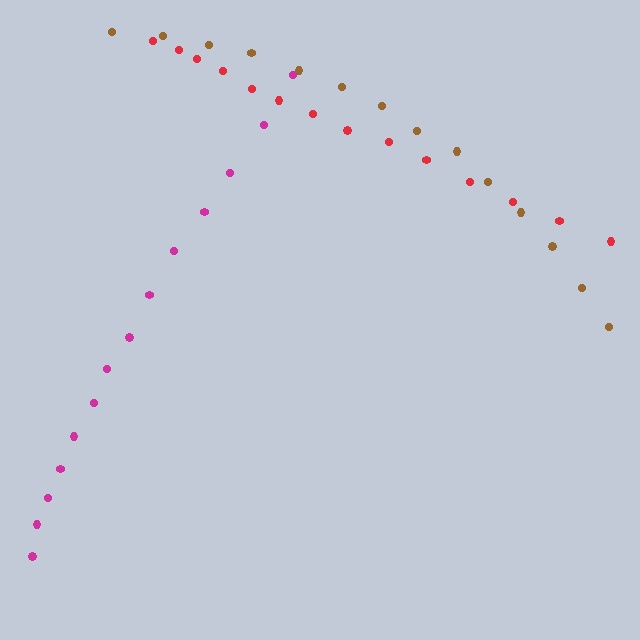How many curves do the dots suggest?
There are 3 distinct paths.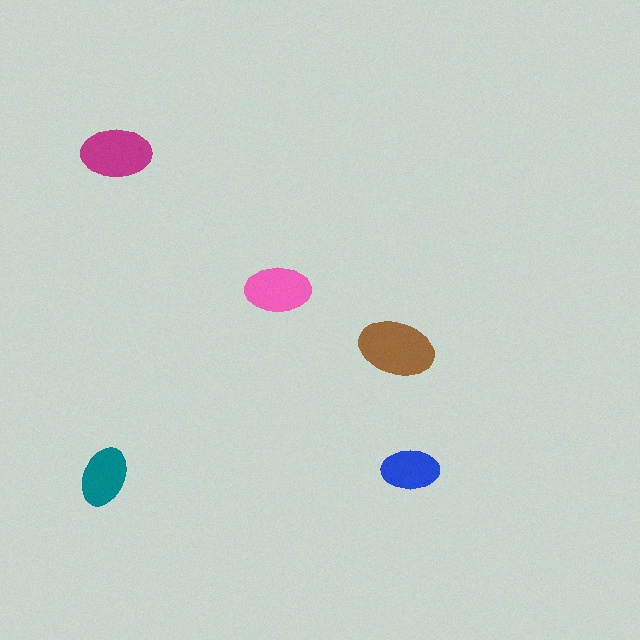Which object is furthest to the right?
The blue ellipse is rightmost.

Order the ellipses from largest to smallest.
the brown one, the magenta one, the pink one, the teal one, the blue one.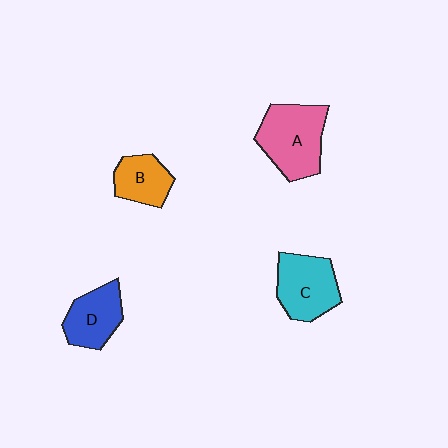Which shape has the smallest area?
Shape B (orange).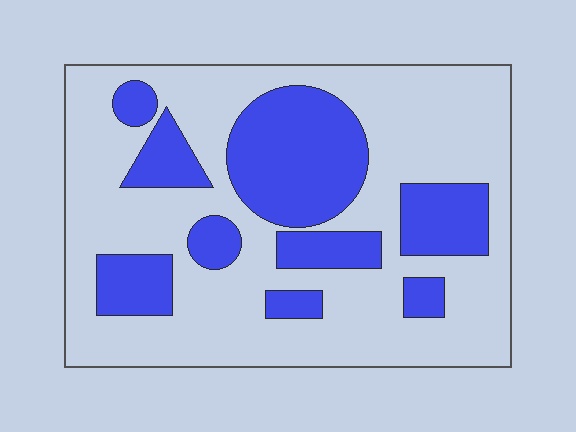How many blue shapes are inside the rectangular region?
9.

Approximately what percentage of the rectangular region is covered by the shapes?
Approximately 30%.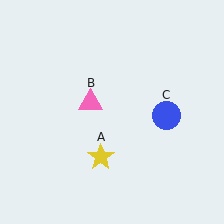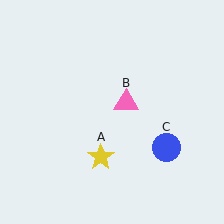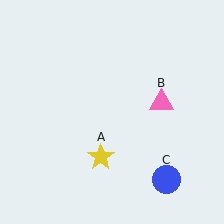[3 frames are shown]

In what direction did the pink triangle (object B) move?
The pink triangle (object B) moved right.